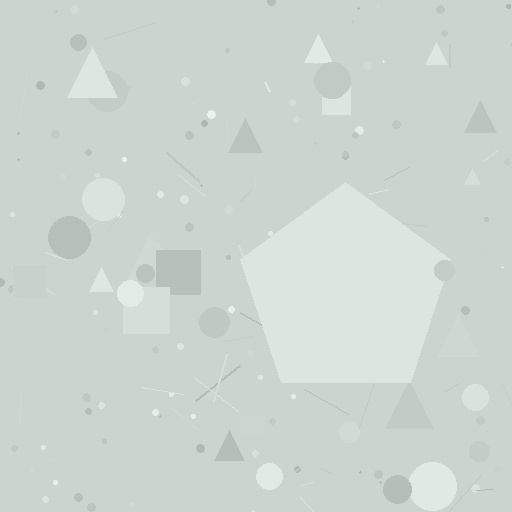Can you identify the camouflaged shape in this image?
The camouflaged shape is a pentagon.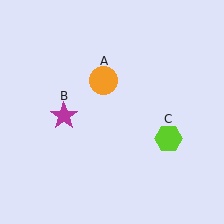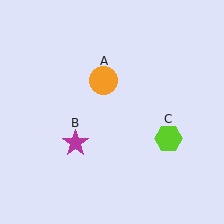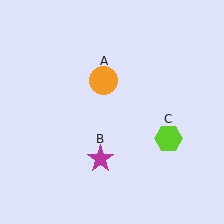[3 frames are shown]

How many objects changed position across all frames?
1 object changed position: magenta star (object B).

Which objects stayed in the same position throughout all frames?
Orange circle (object A) and lime hexagon (object C) remained stationary.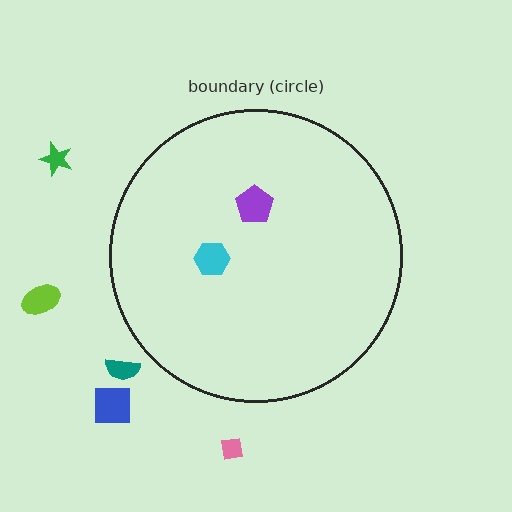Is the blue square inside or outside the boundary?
Outside.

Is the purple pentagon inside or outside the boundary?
Inside.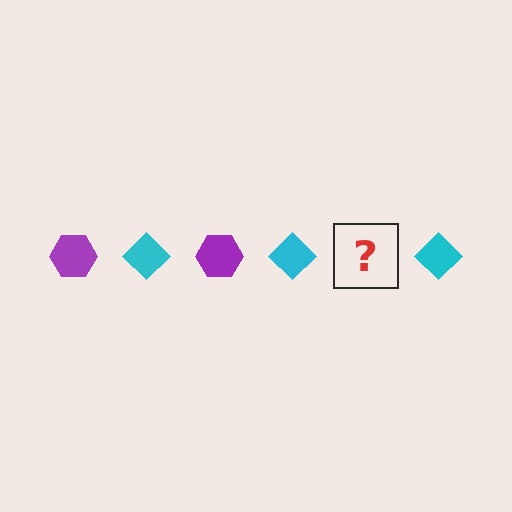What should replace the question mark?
The question mark should be replaced with a purple hexagon.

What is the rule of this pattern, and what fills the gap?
The rule is that the pattern alternates between purple hexagon and cyan diamond. The gap should be filled with a purple hexagon.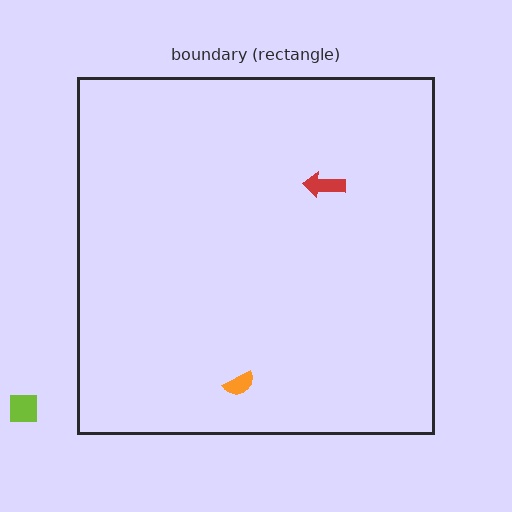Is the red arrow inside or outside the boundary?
Inside.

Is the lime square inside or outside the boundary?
Outside.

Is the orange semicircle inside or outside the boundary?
Inside.